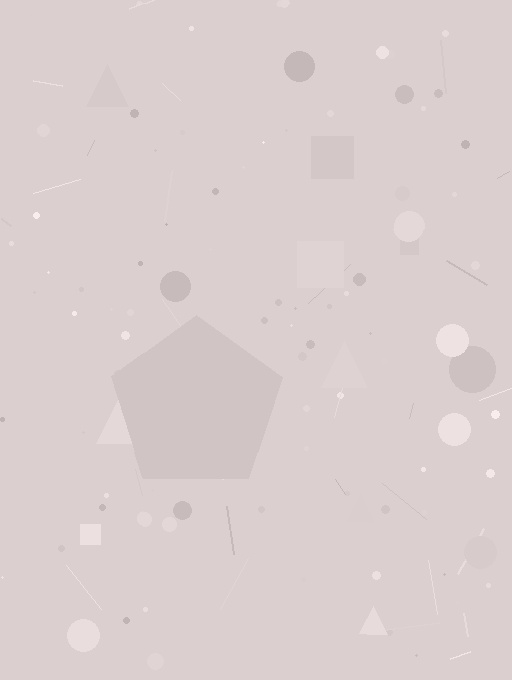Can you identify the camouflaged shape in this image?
The camouflaged shape is a pentagon.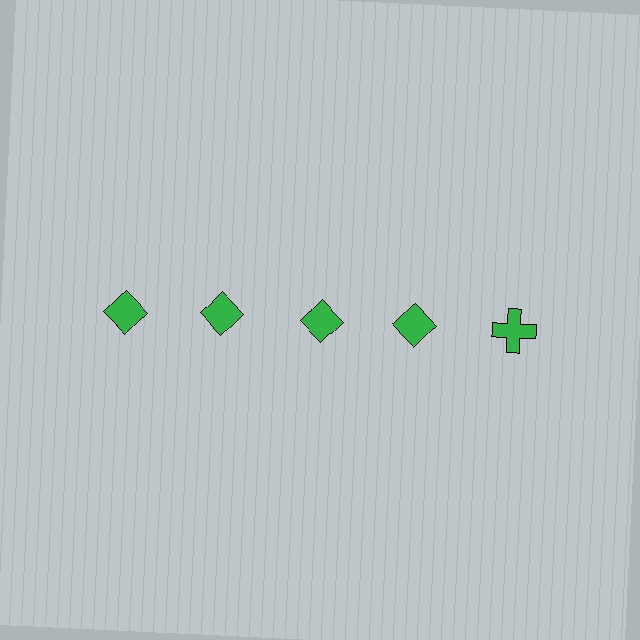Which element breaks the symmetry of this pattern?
The green cross in the top row, rightmost column breaks the symmetry. All other shapes are green diamonds.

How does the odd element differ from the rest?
It has a different shape: cross instead of diamond.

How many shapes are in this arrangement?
There are 5 shapes arranged in a grid pattern.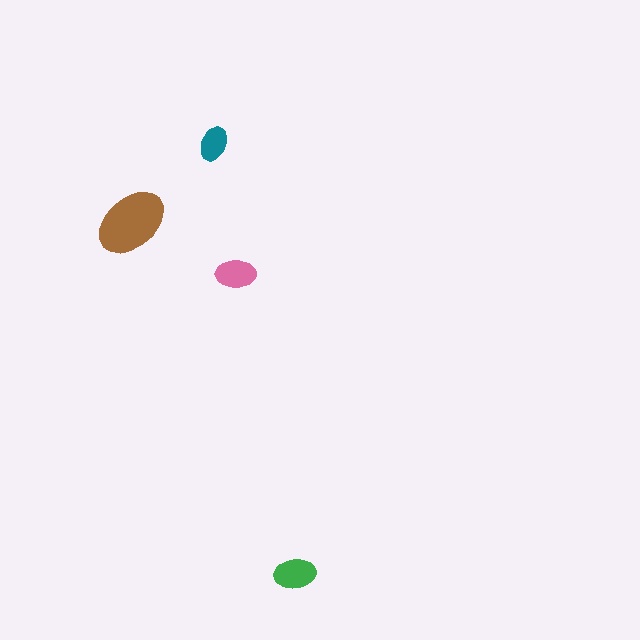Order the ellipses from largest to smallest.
the brown one, the green one, the pink one, the teal one.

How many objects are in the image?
There are 4 objects in the image.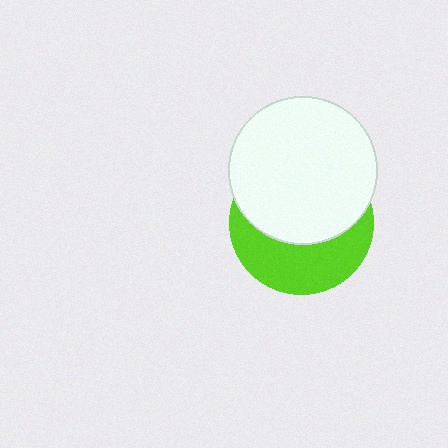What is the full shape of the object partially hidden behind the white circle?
The partially hidden object is a lime circle.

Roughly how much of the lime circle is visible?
A small part of it is visible (roughly 43%).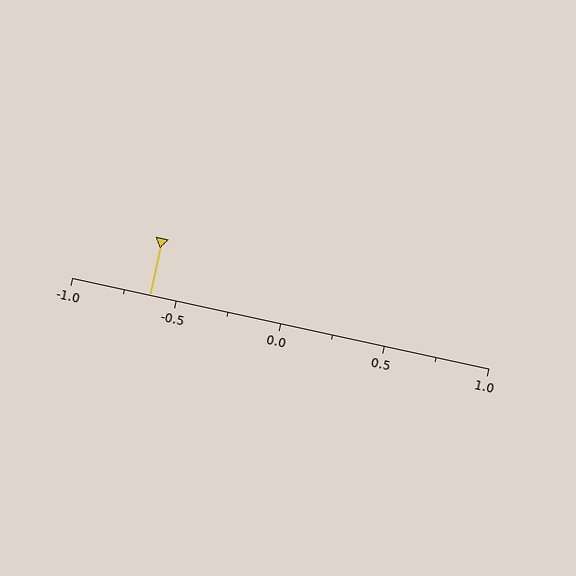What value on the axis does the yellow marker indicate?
The marker indicates approximately -0.62.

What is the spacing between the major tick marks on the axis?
The major ticks are spaced 0.5 apart.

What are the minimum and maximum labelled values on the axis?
The axis runs from -1.0 to 1.0.